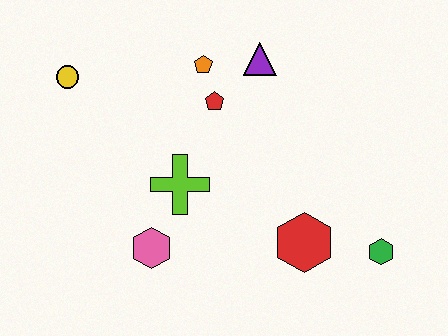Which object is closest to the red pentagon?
The orange pentagon is closest to the red pentagon.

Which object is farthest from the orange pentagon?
The green hexagon is farthest from the orange pentagon.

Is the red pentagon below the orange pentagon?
Yes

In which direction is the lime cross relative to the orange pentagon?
The lime cross is below the orange pentagon.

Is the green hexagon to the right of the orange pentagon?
Yes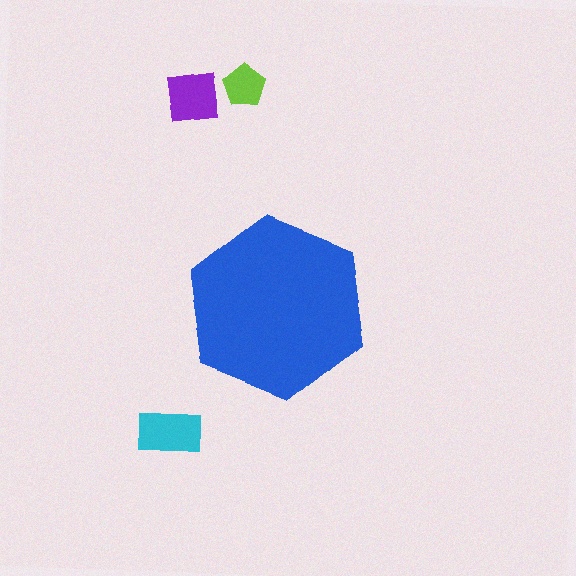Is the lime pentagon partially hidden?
No, the lime pentagon is fully visible.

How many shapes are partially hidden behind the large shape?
0 shapes are partially hidden.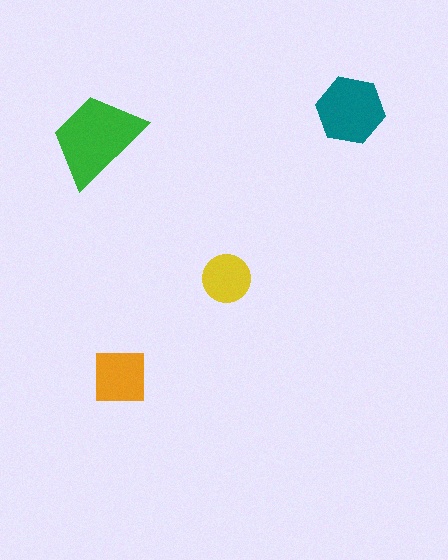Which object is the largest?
The green trapezoid.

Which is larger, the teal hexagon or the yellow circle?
The teal hexagon.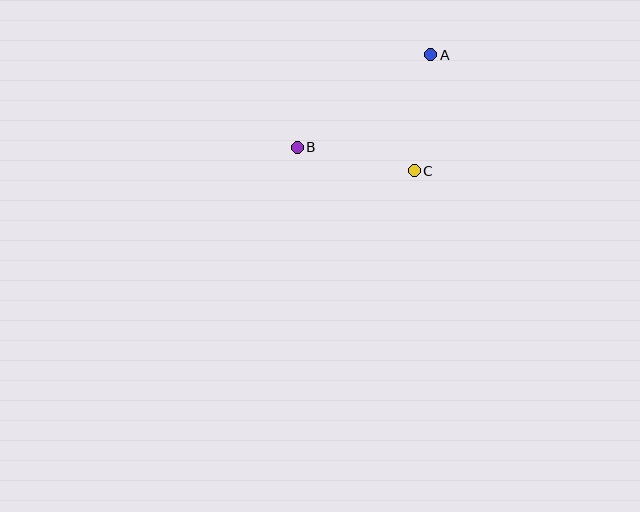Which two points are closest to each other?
Points A and C are closest to each other.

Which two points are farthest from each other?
Points A and B are farthest from each other.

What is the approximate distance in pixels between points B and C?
The distance between B and C is approximately 119 pixels.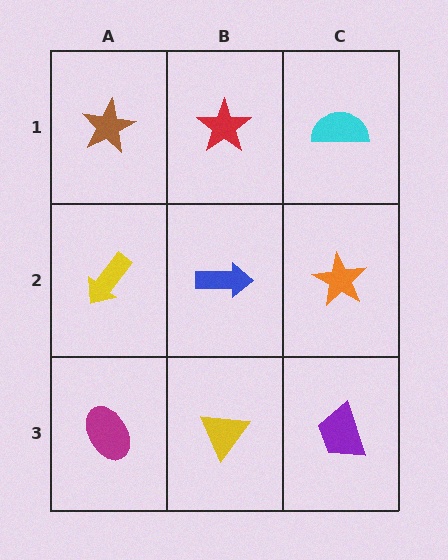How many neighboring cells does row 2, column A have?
3.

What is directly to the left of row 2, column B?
A yellow arrow.